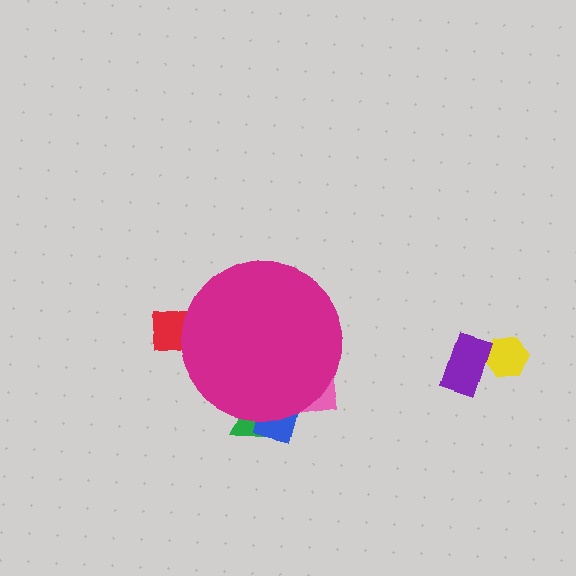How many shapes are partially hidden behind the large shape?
4 shapes are partially hidden.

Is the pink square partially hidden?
Yes, the pink square is partially hidden behind the magenta circle.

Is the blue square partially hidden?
Yes, the blue square is partially hidden behind the magenta circle.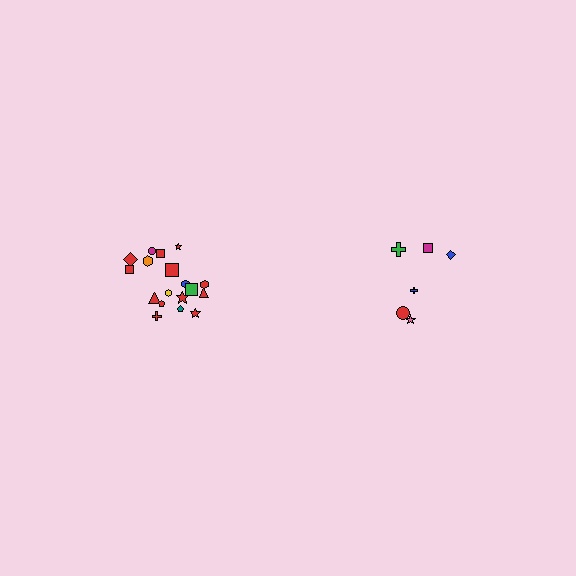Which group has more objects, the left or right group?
The left group.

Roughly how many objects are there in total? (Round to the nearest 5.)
Roughly 25 objects in total.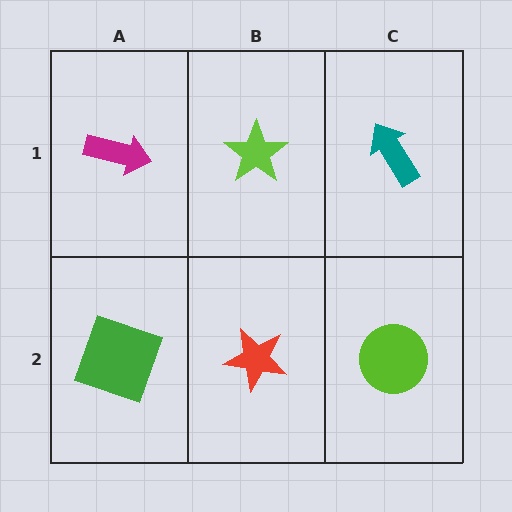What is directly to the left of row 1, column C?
A lime star.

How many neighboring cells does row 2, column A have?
2.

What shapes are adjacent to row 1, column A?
A green square (row 2, column A), a lime star (row 1, column B).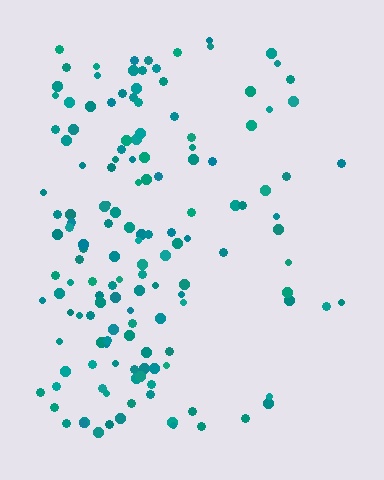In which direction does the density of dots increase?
From right to left, with the left side densest.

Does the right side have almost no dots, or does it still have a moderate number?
Still a moderate number, just noticeably fewer than the left.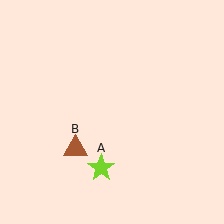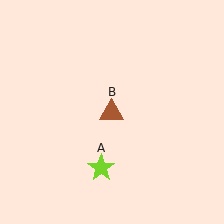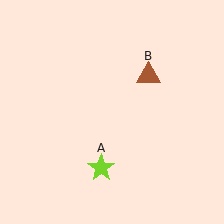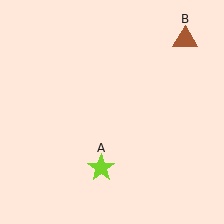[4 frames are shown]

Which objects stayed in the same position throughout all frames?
Lime star (object A) remained stationary.